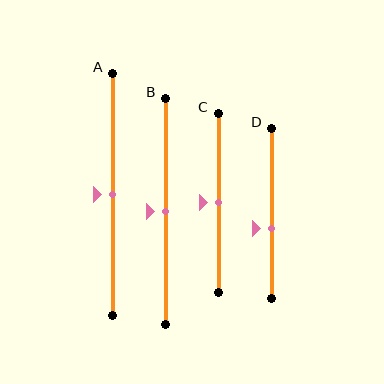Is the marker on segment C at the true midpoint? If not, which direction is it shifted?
Yes, the marker on segment C is at the true midpoint.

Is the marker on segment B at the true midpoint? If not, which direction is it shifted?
Yes, the marker on segment B is at the true midpoint.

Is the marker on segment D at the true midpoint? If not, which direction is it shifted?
No, the marker on segment D is shifted downward by about 9% of the segment length.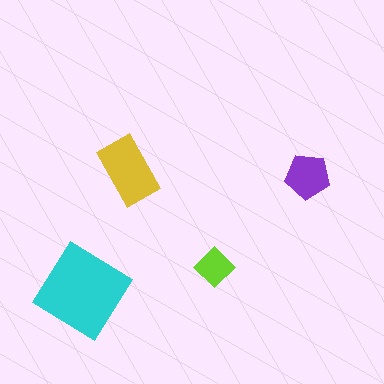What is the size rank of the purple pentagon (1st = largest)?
3rd.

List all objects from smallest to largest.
The lime diamond, the purple pentagon, the yellow rectangle, the cyan diamond.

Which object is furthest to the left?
The cyan diamond is leftmost.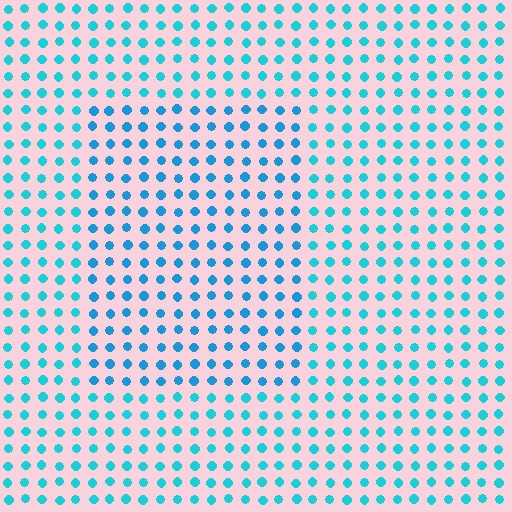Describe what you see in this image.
The image is filled with small cyan elements in a uniform arrangement. A rectangle-shaped region is visible where the elements are tinted to a slightly different hue, forming a subtle color boundary.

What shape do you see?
I see a rectangle.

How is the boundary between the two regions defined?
The boundary is defined purely by a slight shift in hue (about 18 degrees). Spacing, size, and orientation are identical on both sides.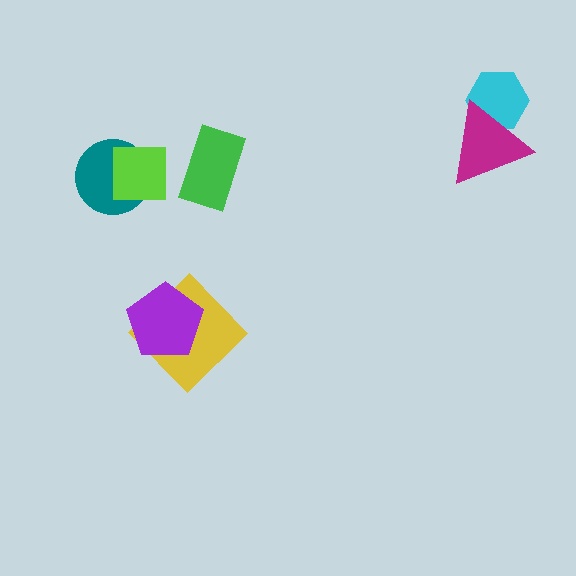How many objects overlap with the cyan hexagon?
1 object overlaps with the cyan hexagon.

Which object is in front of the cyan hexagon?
The magenta triangle is in front of the cyan hexagon.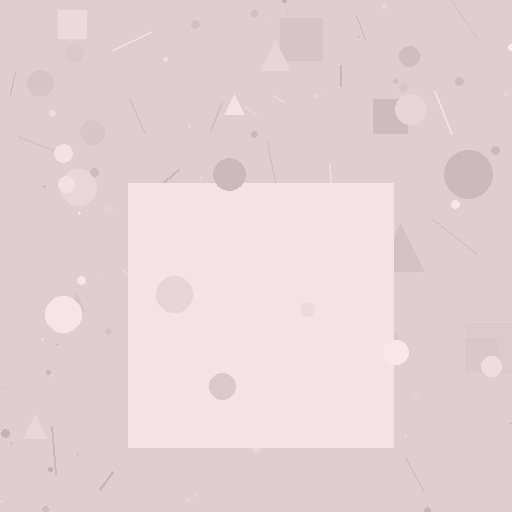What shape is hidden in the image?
A square is hidden in the image.